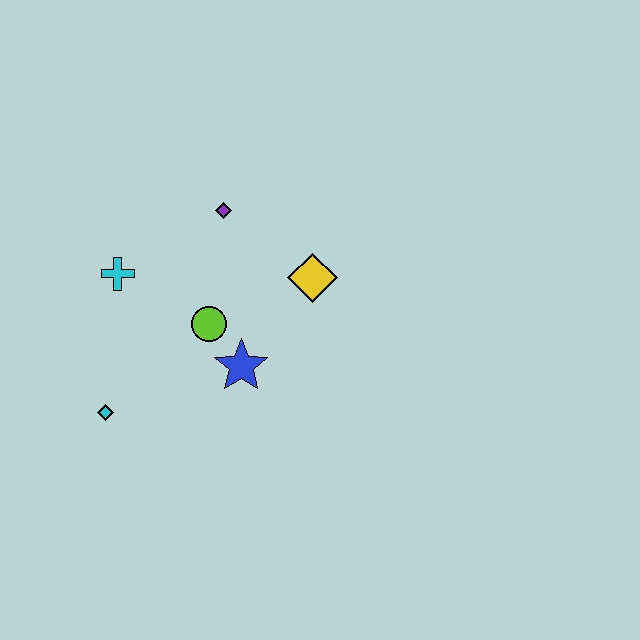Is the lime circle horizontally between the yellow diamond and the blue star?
No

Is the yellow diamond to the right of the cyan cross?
Yes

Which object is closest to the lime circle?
The blue star is closest to the lime circle.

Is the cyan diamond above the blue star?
No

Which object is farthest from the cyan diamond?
The yellow diamond is farthest from the cyan diamond.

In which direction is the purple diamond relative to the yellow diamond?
The purple diamond is to the left of the yellow diamond.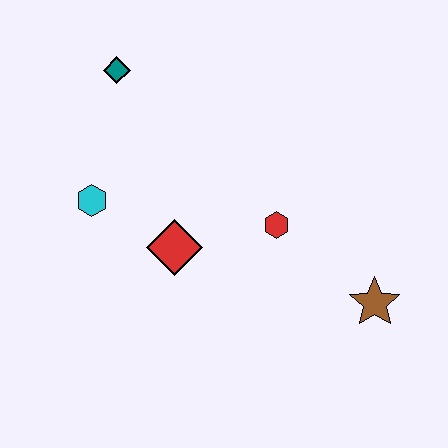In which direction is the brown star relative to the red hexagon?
The brown star is to the right of the red hexagon.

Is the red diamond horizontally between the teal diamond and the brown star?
Yes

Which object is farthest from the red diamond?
The brown star is farthest from the red diamond.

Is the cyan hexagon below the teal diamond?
Yes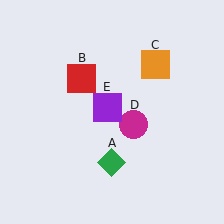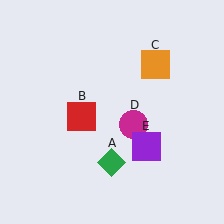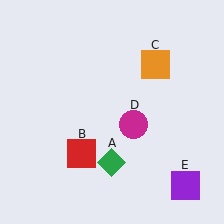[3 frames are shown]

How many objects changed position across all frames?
2 objects changed position: red square (object B), purple square (object E).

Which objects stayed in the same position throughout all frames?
Green diamond (object A) and orange square (object C) and magenta circle (object D) remained stationary.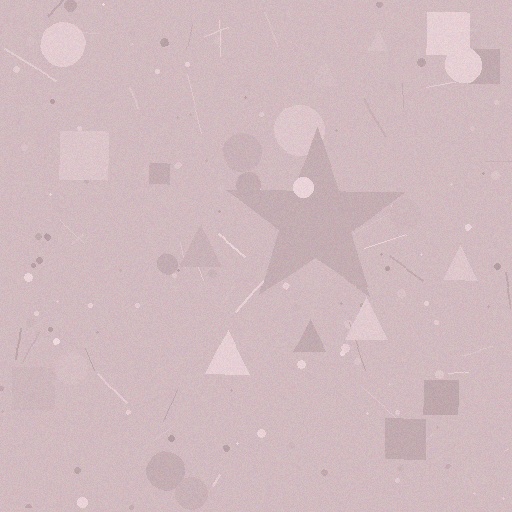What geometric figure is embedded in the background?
A star is embedded in the background.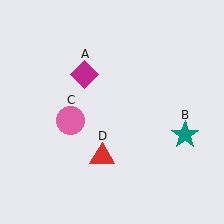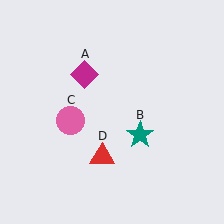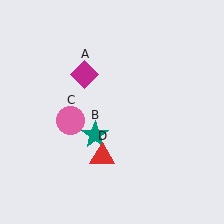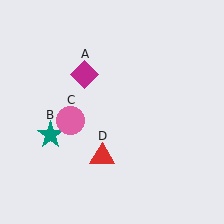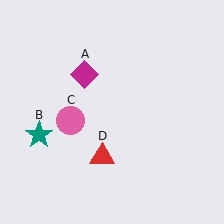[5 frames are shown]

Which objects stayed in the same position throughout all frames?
Magenta diamond (object A) and pink circle (object C) and red triangle (object D) remained stationary.